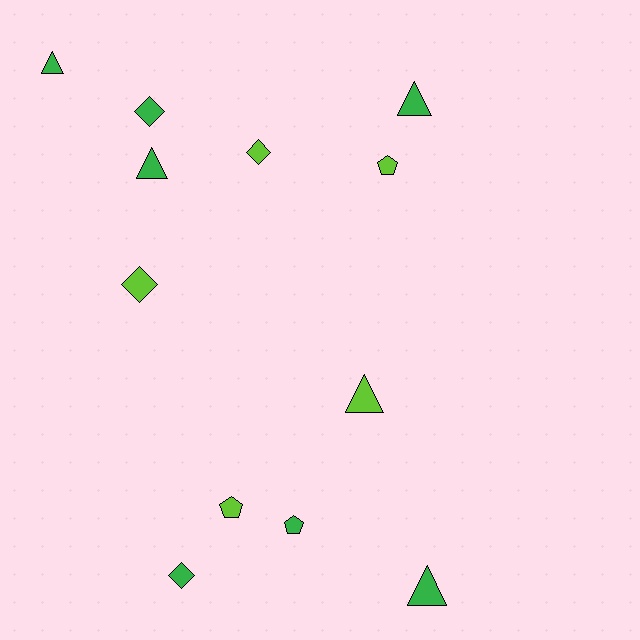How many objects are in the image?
There are 12 objects.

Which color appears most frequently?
Green, with 7 objects.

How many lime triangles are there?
There is 1 lime triangle.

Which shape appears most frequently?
Triangle, with 5 objects.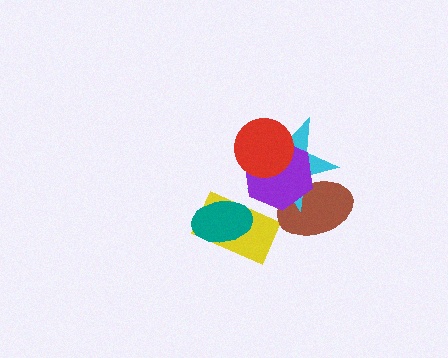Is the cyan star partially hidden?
Yes, it is partially covered by another shape.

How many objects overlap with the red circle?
2 objects overlap with the red circle.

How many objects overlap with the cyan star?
3 objects overlap with the cyan star.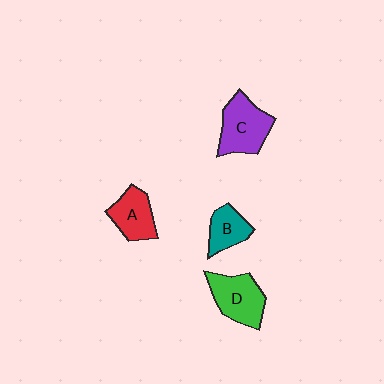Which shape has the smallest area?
Shape B (teal).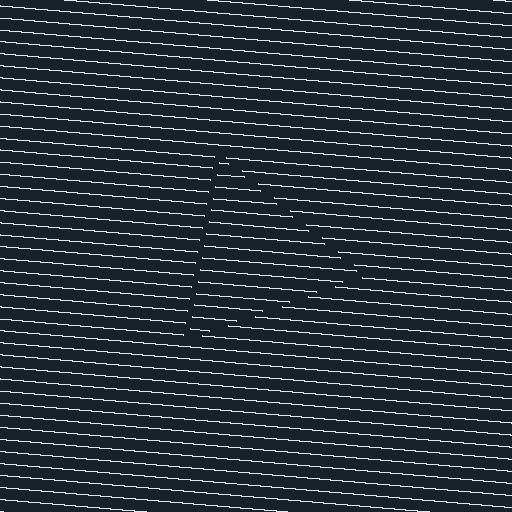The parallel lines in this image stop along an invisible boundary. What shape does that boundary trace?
An illusory triangle. The interior of the shape contains the same grating, shifted by half a period — the contour is defined by the phase discontinuity where line-ends from the inner and outer gratings abut.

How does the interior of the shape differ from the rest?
The interior of the shape contains the same grating, shifted by half a period — the contour is defined by the phase discontinuity where line-ends from the inner and outer gratings abut.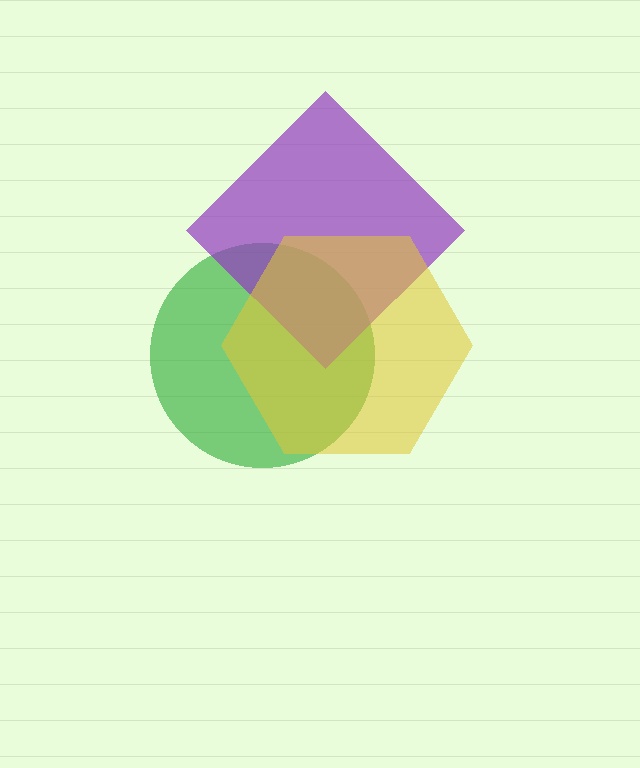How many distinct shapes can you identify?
There are 3 distinct shapes: a green circle, a purple diamond, a yellow hexagon.